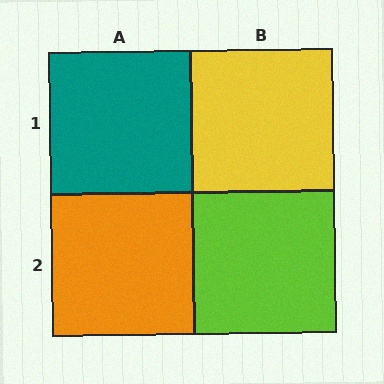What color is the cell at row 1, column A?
Teal.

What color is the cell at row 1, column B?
Yellow.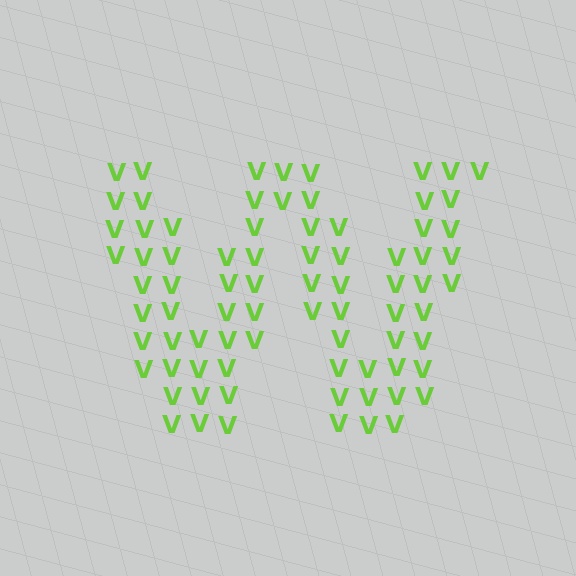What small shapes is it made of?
It is made of small letter V's.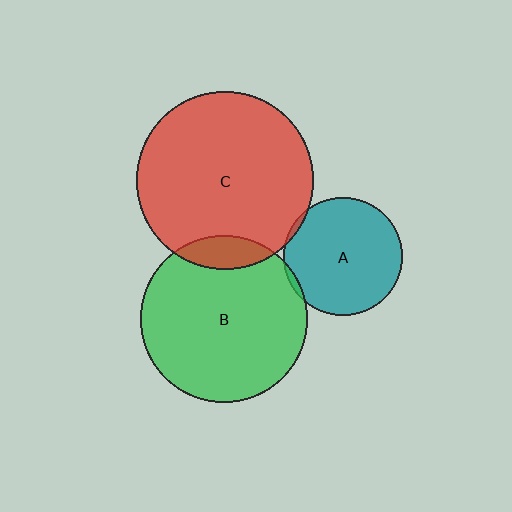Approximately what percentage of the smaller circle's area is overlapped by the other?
Approximately 5%.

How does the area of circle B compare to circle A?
Approximately 2.0 times.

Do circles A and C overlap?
Yes.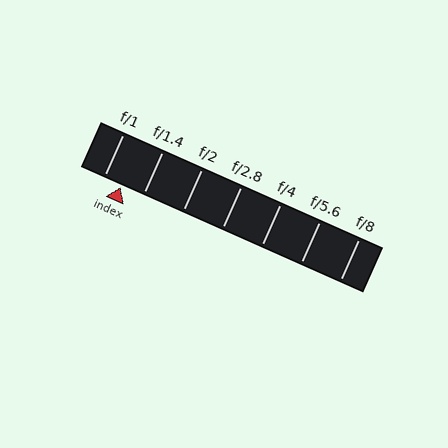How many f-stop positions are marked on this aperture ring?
There are 7 f-stop positions marked.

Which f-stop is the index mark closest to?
The index mark is closest to f/1.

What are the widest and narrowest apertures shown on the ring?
The widest aperture shown is f/1 and the narrowest is f/8.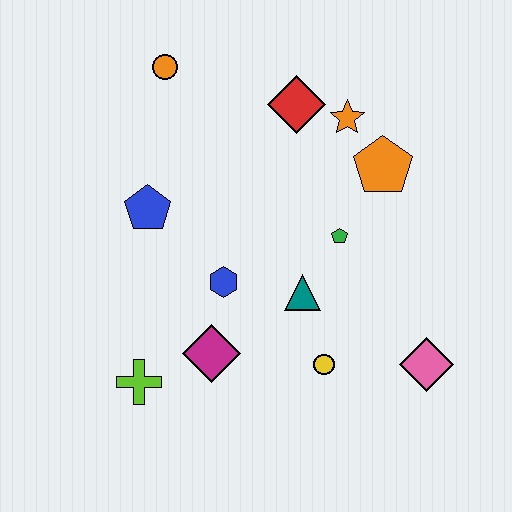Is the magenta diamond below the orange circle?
Yes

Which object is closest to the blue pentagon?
The blue hexagon is closest to the blue pentagon.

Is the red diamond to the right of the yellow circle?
No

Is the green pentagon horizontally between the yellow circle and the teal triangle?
No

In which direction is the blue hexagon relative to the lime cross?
The blue hexagon is above the lime cross.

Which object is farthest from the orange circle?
The pink diamond is farthest from the orange circle.